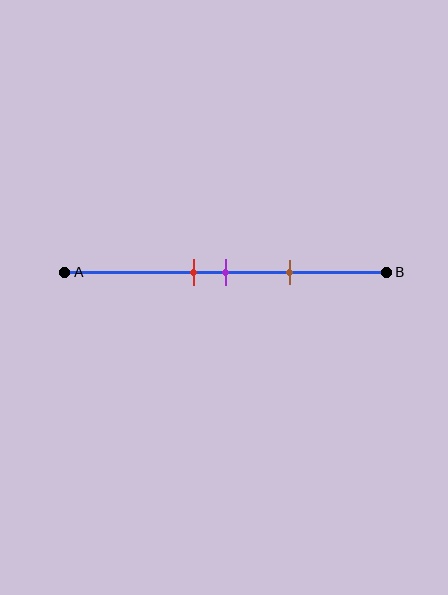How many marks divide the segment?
There are 3 marks dividing the segment.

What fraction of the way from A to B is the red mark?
The red mark is approximately 40% (0.4) of the way from A to B.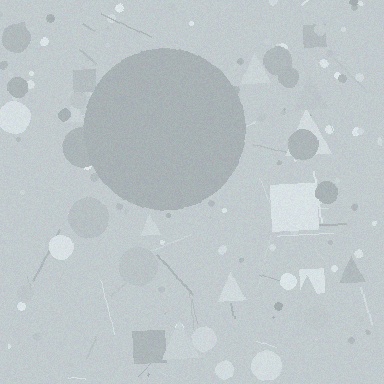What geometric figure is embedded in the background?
A circle is embedded in the background.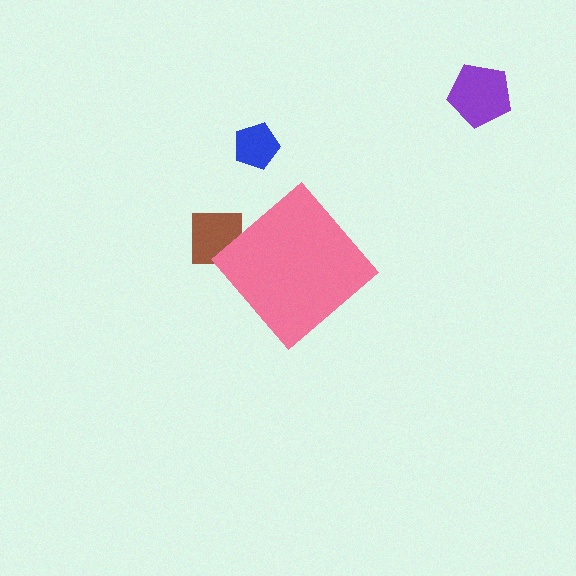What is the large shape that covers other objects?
A pink diamond.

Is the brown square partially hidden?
Yes, the brown square is partially hidden behind the pink diamond.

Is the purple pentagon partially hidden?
No, the purple pentagon is fully visible.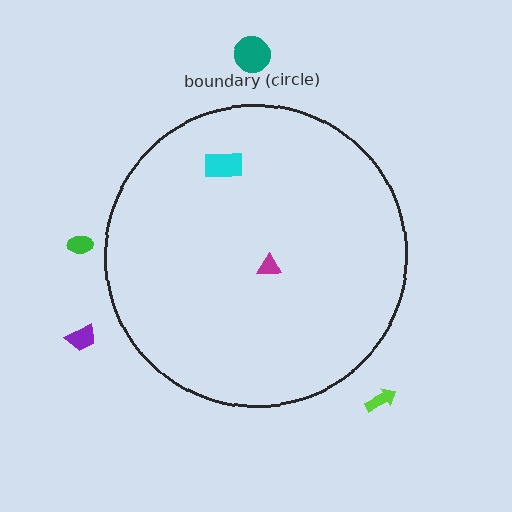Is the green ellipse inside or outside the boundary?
Outside.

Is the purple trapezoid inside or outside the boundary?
Outside.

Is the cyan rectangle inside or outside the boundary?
Inside.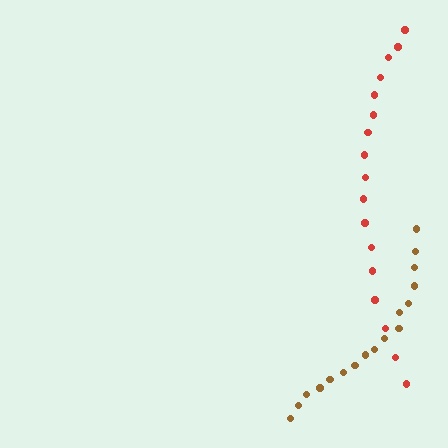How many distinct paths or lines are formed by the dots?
There are 2 distinct paths.